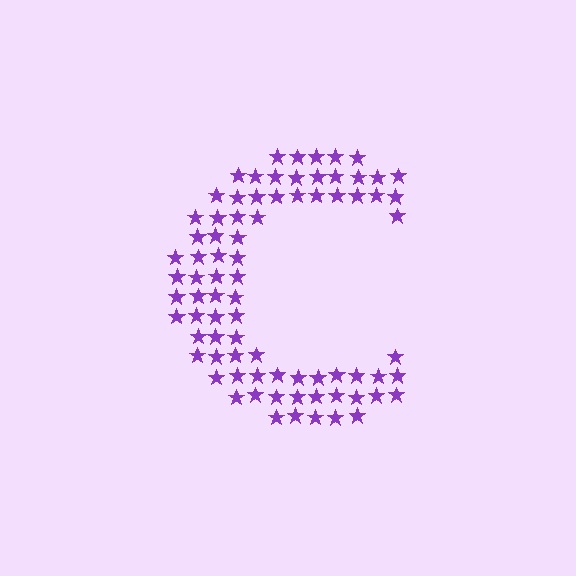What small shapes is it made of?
It is made of small stars.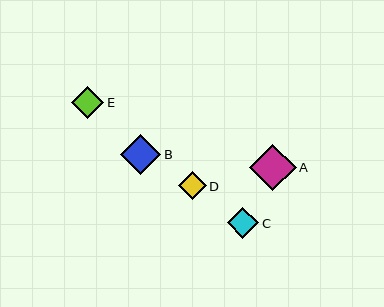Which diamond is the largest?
Diamond A is the largest with a size of approximately 47 pixels.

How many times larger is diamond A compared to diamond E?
Diamond A is approximately 1.5 times the size of diamond E.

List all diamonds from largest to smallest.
From largest to smallest: A, B, E, C, D.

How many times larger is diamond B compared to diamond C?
Diamond B is approximately 1.3 times the size of diamond C.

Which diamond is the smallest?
Diamond D is the smallest with a size of approximately 28 pixels.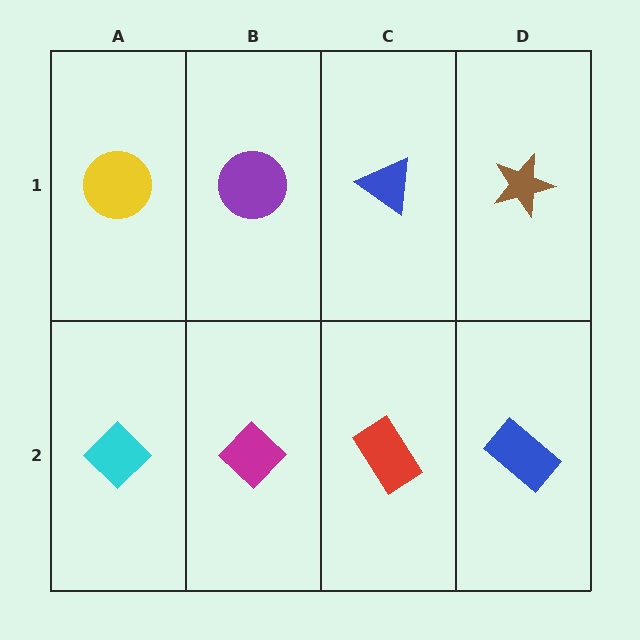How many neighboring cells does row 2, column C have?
3.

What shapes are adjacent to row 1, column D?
A blue rectangle (row 2, column D), a blue triangle (row 1, column C).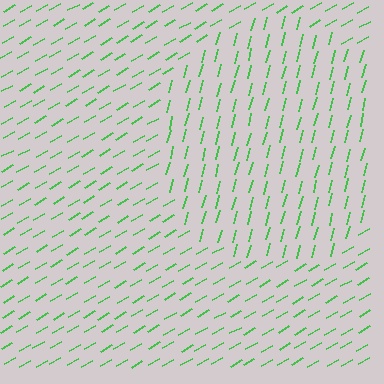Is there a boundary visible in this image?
Yes, there is a texture boundary formed by a change in line orientation.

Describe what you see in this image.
The image is filled with small green line segments. A circle region in the image has lines oriented differently from the surrounding lines, creating a visible texture boundary.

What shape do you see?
I see a circle.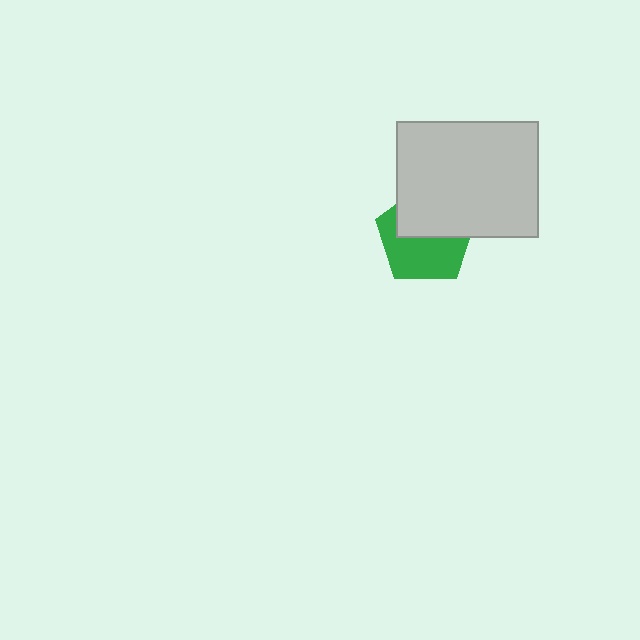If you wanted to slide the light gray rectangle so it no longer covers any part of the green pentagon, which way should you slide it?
Slide it up — that is the most direct way to separate the two shapes.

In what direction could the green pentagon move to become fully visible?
The green pentagon could move down. That would shift it out from behind the light gray rectangle entirely.